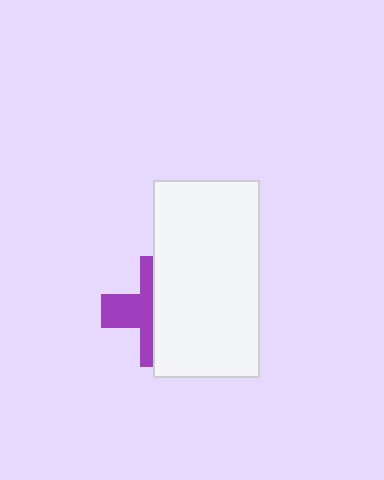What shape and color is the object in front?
The object in front is a white rectangle.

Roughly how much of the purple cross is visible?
A small part of it is visible (roughly 44%).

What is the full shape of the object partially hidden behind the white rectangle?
The partially hidden object is a purple cross.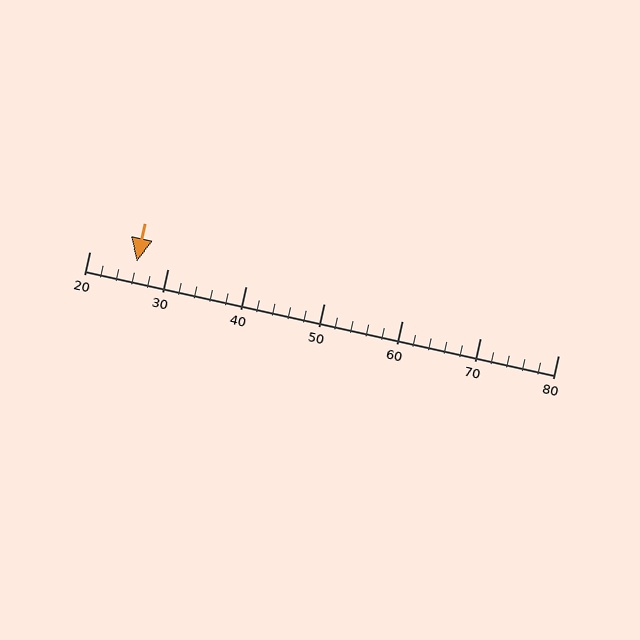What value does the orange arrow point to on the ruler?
The orange arrow points to approximately 26.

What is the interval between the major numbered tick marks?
The major tick marks are spaced 10 units apart.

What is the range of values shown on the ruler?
The ruler shows values from 20 to 80.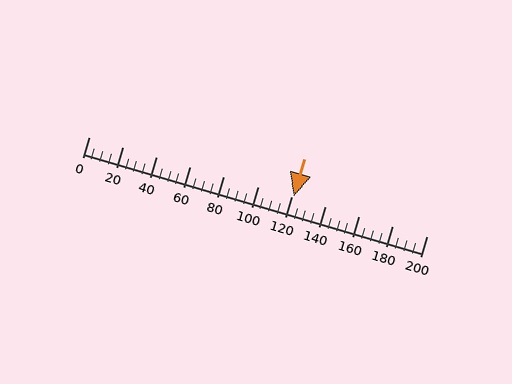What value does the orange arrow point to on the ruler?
The orange arrow points to approximately 121.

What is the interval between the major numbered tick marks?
The major tick marks are spaced 20 units apart.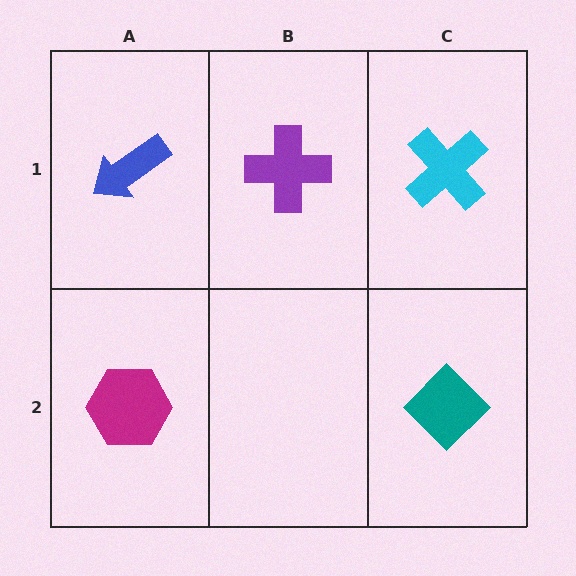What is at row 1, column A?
A blue arrow.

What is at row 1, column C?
A cyan cross.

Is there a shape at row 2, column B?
No, that cell is empty.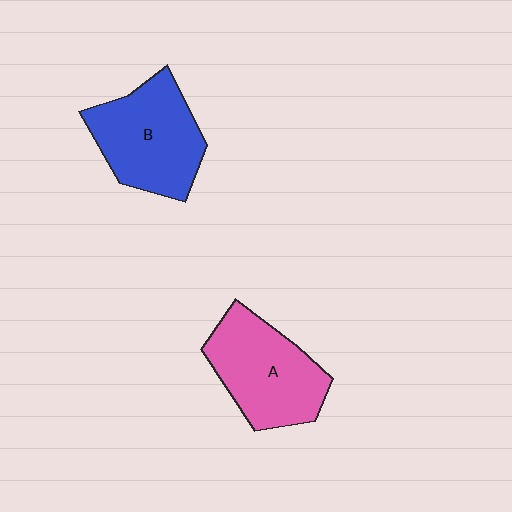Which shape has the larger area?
Shape B (blue).